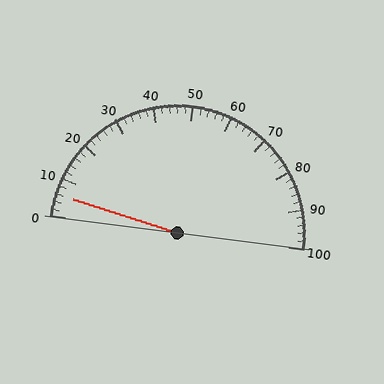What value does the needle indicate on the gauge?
The needle indicates approximately 6.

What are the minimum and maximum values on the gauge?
The gauge ranges from 0 to 100.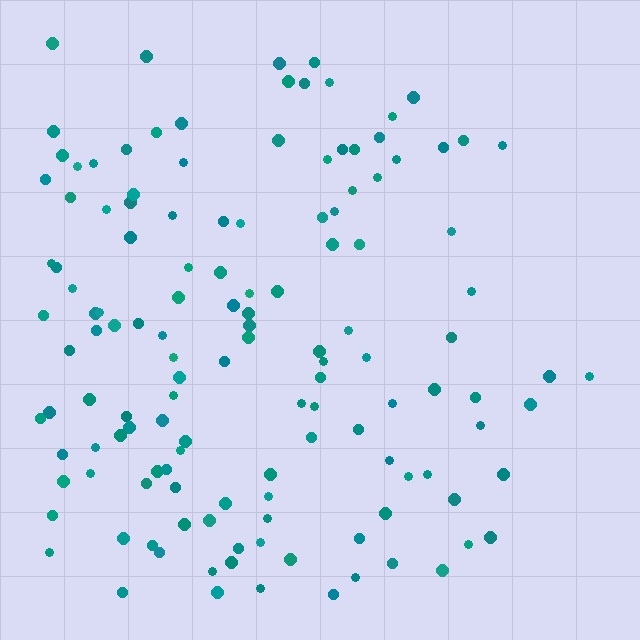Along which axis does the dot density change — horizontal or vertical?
Horizontal.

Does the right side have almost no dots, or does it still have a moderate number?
Still a moderate number, just noticeably fewer than the left.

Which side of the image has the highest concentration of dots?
The left.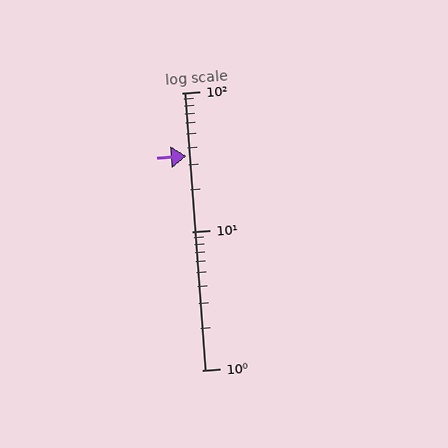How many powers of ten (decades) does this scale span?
The scale spans 2 decades, from 1 to 100.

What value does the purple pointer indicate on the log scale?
The pointer indicates approximately 35.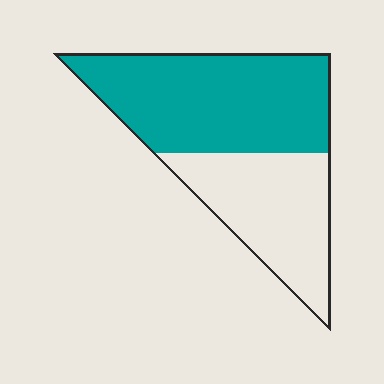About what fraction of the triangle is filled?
About three fifths (3/5).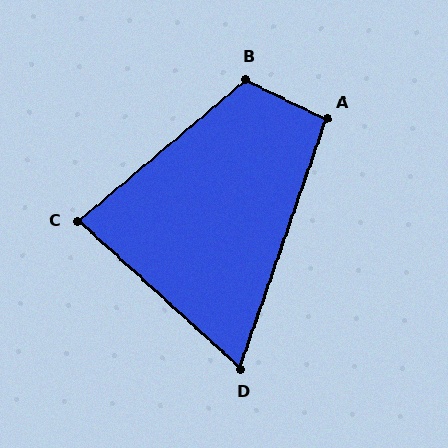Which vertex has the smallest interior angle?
D, at approximately 67 degrees.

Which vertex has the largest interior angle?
B, at approximately 113 degrees.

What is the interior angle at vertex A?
Approximately 98 degrees (obtuse).